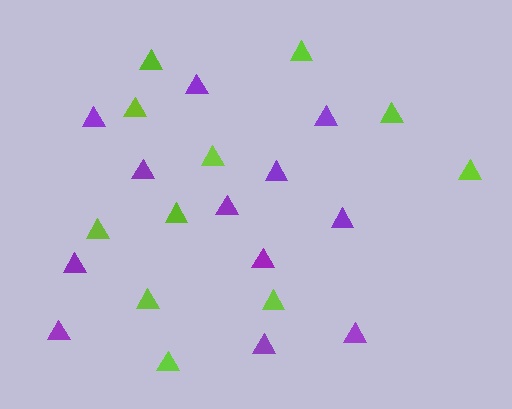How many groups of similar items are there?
There are 2 groups: one group of purple triangles (12) and one group of lime triangles (11).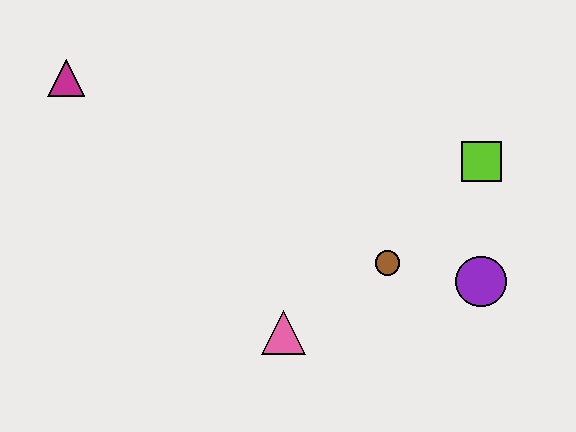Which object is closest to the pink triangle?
The brown circle is closest to the pink triangle.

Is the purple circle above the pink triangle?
Yes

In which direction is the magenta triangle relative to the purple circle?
The magenta triangle is to the left of the purple circle.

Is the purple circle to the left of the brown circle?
No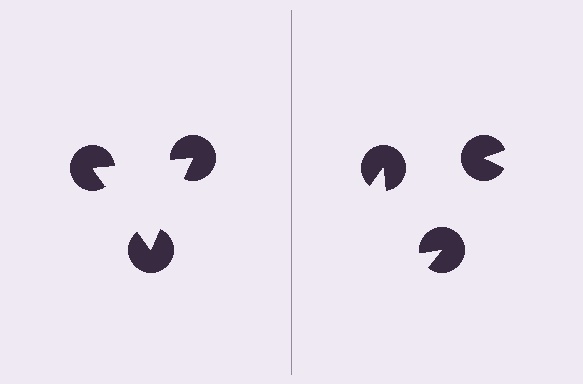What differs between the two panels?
The pac-man discs are positioned identically on both sides; only the wedge orientations differ. On the left they align to a triangle; on the right they are misaligned.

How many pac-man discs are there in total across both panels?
6 — 3 on each side.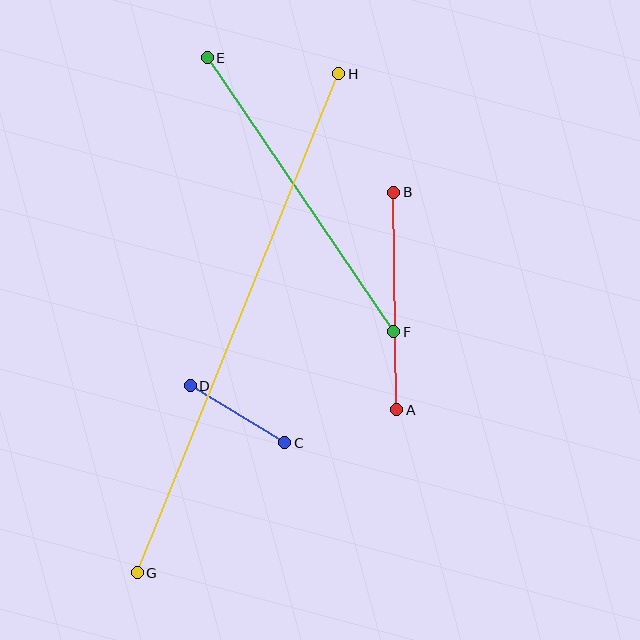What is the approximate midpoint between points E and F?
The midpoint is at approximately (300, 195) pixels.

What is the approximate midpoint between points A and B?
The midpoint is at approximately (395, 301) pixels.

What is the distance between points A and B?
The distance is approximately 218 pixels.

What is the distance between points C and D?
The distance is approximately 110 pixels.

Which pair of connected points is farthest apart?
Points G and H are farthest apart.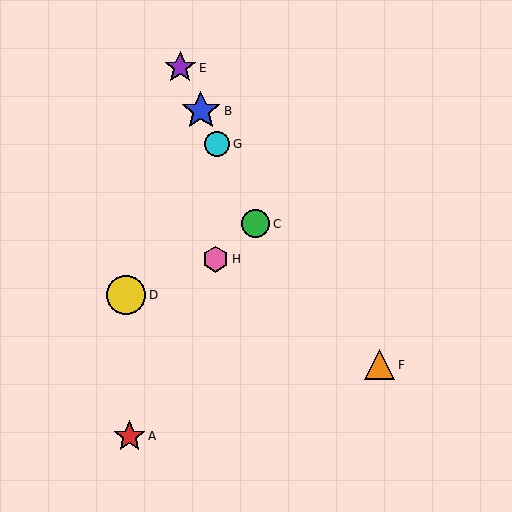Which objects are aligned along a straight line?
Objects B, C, E, G are aligned along a straight line.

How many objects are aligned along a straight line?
4 objects (B, C, E, G) are aligned along a straight line.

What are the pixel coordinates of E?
Object E is at (180, 68).